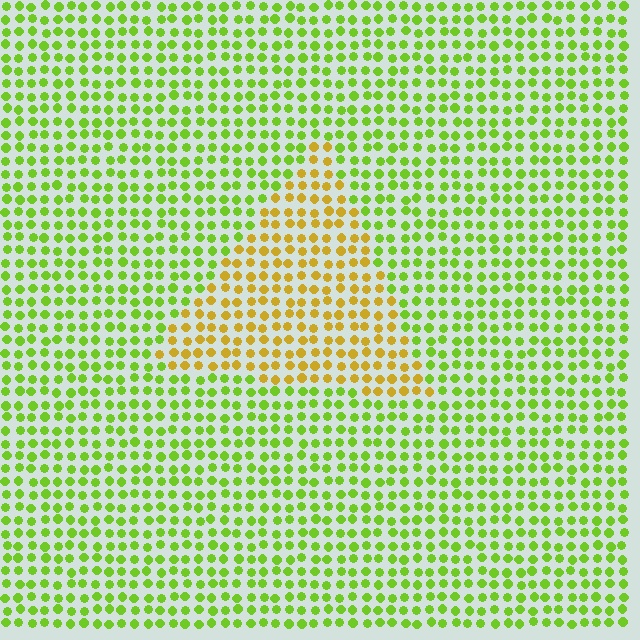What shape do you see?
I see a triangle.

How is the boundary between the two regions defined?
The boundary is defined purely by a slight shift in hue (about 46 degrees). Spacing, size, and orientation are identical on both sides.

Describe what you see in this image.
The image is filled with small lime elements in a uniform arrangement. A triangle-shaped region is visible where the elements are tinted to a slightly different hue, forming a subtle color boundary.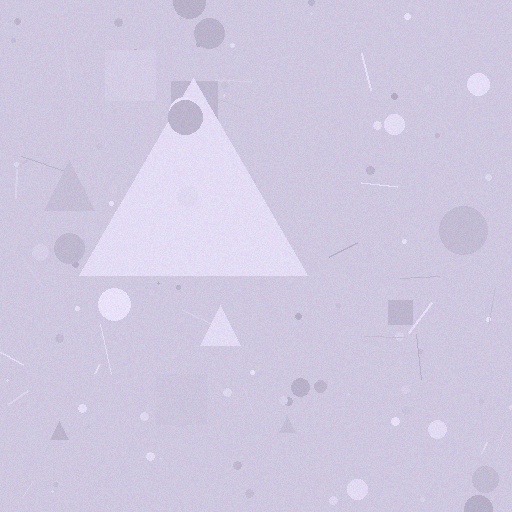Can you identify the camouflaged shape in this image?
The camouflaged shape is a triangle.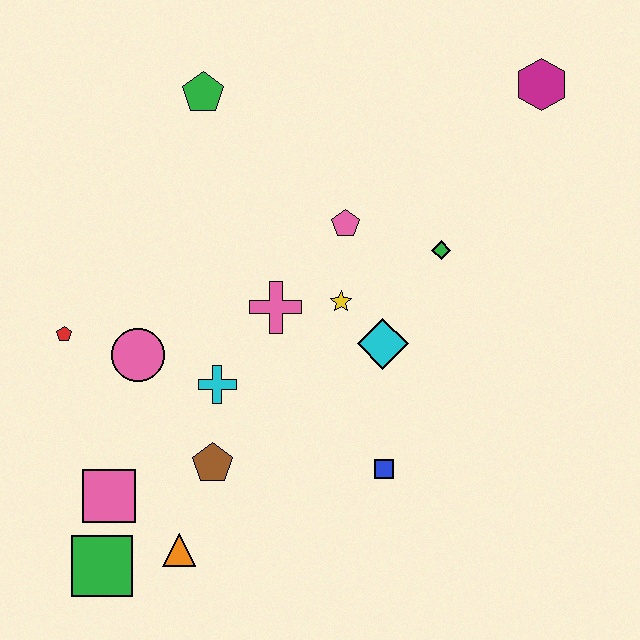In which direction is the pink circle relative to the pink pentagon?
The pink circle is to the left of the pink pentagon.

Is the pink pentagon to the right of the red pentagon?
Yes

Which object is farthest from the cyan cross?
The magenta hexagon is farthest from the cyan cross.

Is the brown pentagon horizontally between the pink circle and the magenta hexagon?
Yes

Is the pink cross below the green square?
No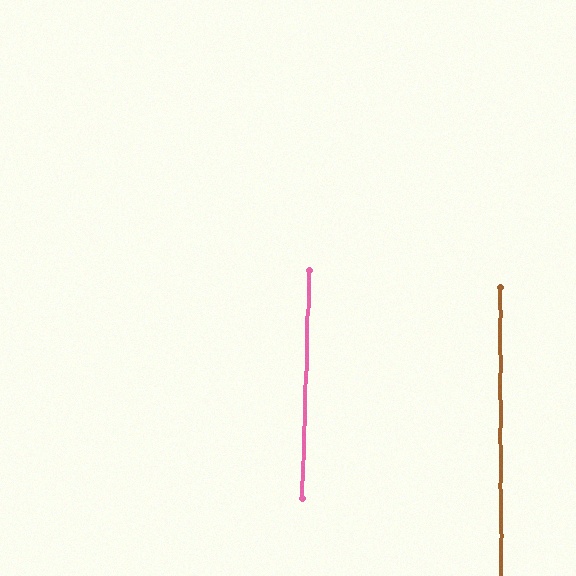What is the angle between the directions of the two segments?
Approximately 2 degrees.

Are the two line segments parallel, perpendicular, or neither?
Parallel — their directions differ by only 1.9°.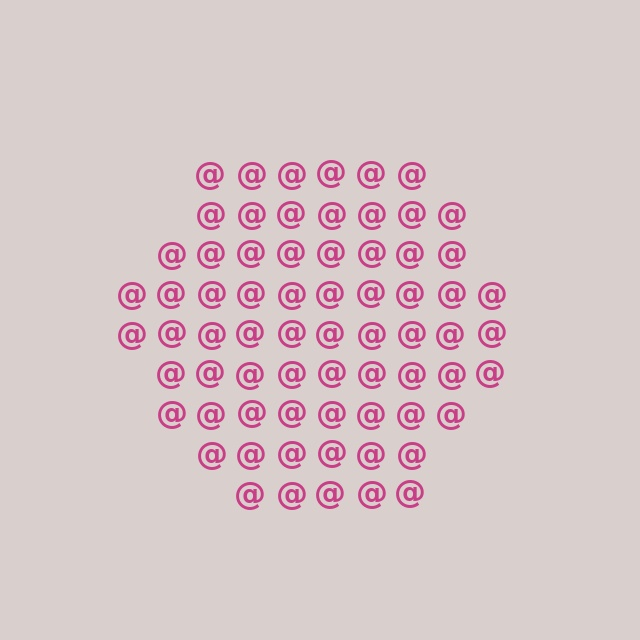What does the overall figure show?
The overall figure shows a hexagon.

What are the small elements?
The small elements are at signs.